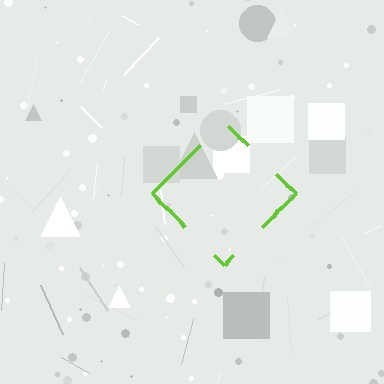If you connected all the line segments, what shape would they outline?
They would outline a diamond.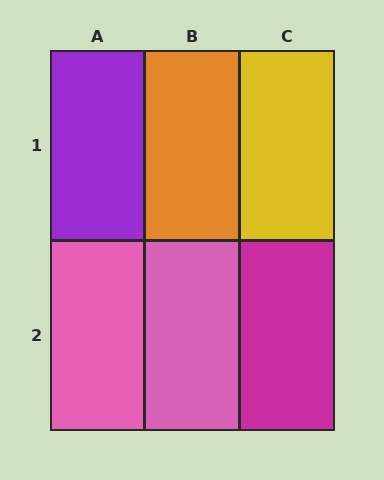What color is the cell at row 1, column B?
Orange.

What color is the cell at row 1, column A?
Purple.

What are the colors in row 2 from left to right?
Pink, pink, magenta.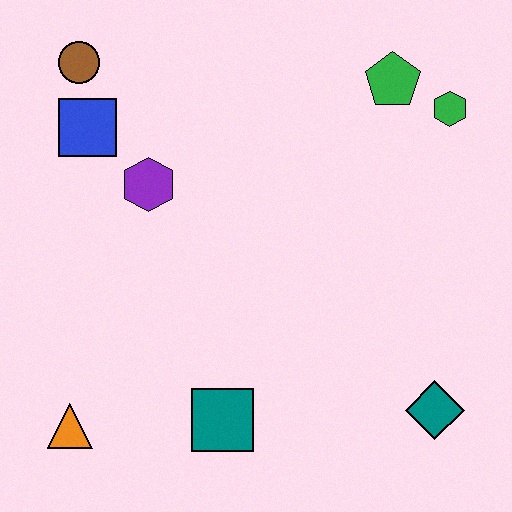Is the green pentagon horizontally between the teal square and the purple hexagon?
No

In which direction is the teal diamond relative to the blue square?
The teal diamond is to the right of the blue square.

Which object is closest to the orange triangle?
The teal square is closest to the orange triangle.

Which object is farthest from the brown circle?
The teal diamond is farthest from the brown circle.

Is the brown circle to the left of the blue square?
Yes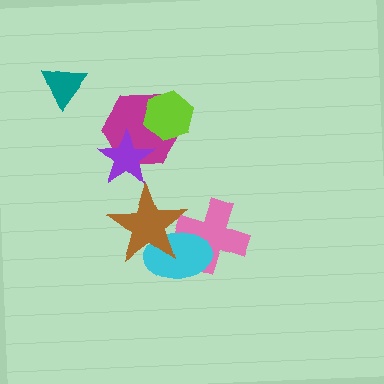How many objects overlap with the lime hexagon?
1 object overlaps with the lime hexagon.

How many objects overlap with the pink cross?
2 objects overlap with the pink cross.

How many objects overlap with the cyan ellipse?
2 objects overlap with the cyan ellipse.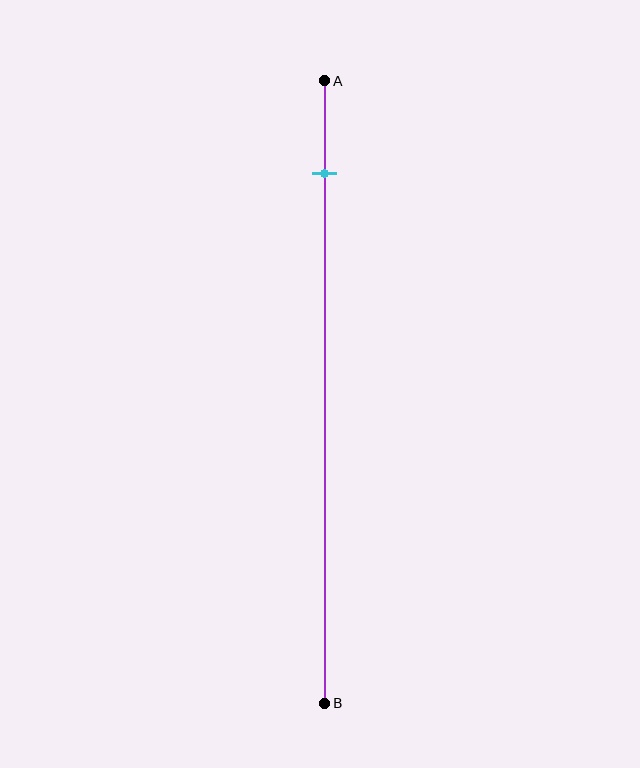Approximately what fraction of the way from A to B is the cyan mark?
The cyan mark is approximately 15% of the way from A to B.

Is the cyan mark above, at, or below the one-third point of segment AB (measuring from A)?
The cyan mark is above the one-third point of segment AB.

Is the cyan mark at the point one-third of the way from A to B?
No, the mark is at about 15% from A, not at the 33% one-third point.